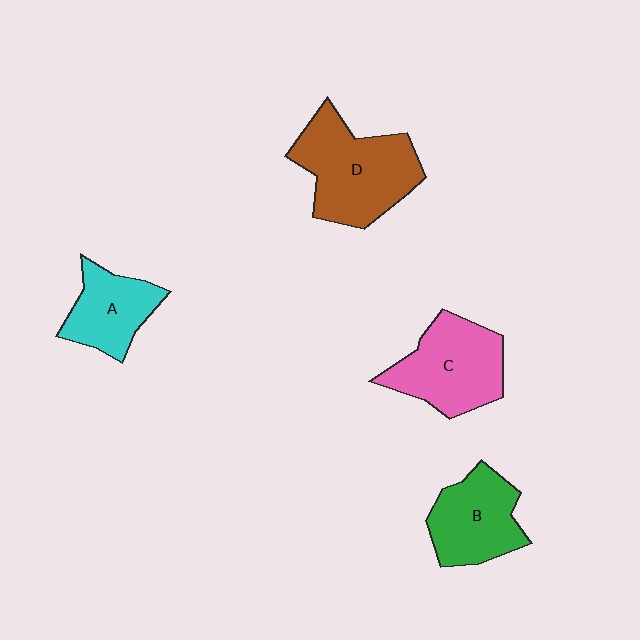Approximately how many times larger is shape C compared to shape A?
Approximately 1.4 times.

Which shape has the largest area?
Shape D (brown).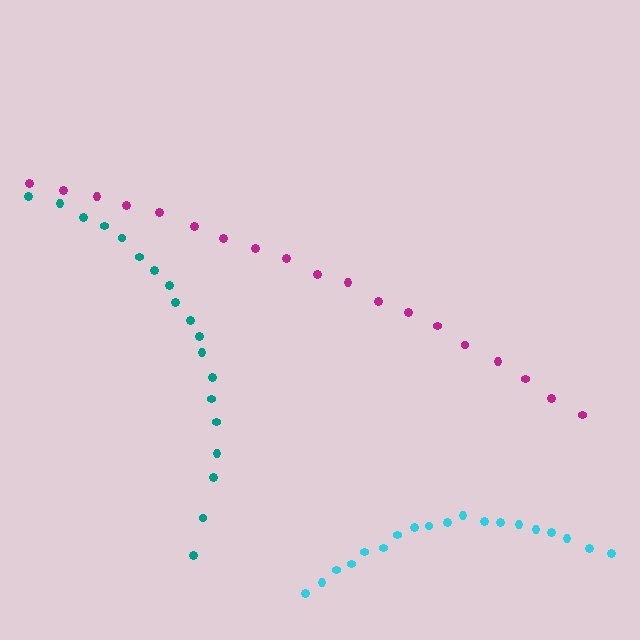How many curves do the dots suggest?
There are 3 distinct paths.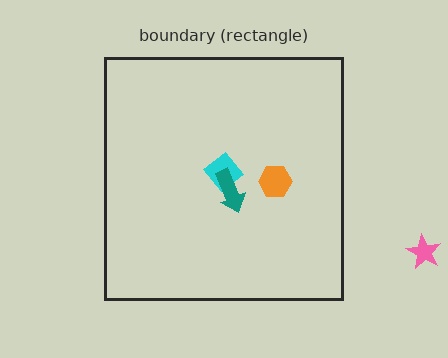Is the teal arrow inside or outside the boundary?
Inside.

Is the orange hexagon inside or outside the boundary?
Inside.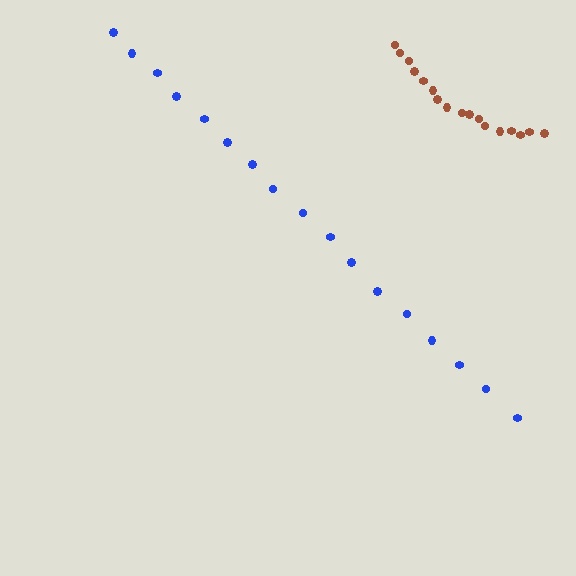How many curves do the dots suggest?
There are 2 distinct paths.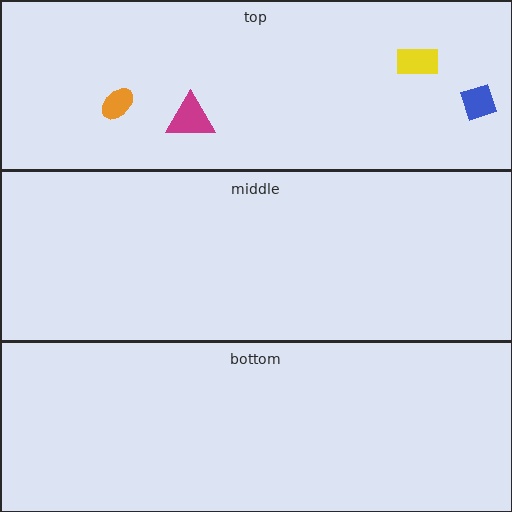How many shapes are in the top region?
4.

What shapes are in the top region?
The blue diamond, the orange ellipse, the yellow rectangle, the magenta triangle.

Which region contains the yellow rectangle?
The top region.